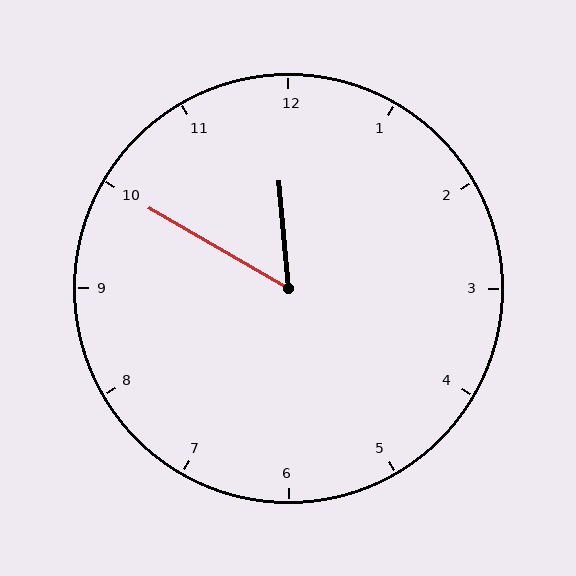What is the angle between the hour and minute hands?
Approximately 55 degrees.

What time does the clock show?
11:50.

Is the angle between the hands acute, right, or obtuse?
It is acute.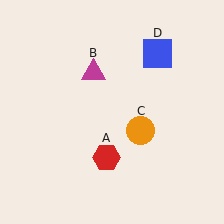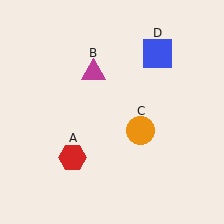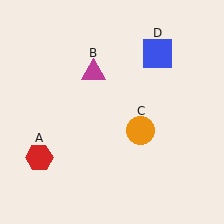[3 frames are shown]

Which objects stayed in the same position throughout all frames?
Magenta triangle (object B) and orange circle (object C) and blue square (object D) remained stationary.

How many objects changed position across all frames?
1 object changed position: red hexagon (object A).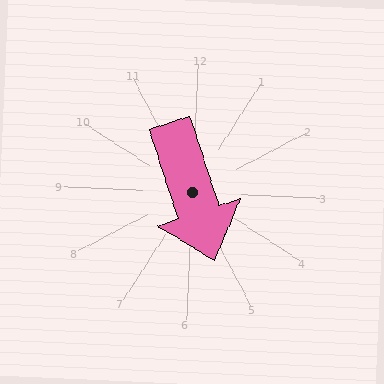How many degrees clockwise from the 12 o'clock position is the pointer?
Approximately 159 degrees.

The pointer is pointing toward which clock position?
Roughly 5 o'clock.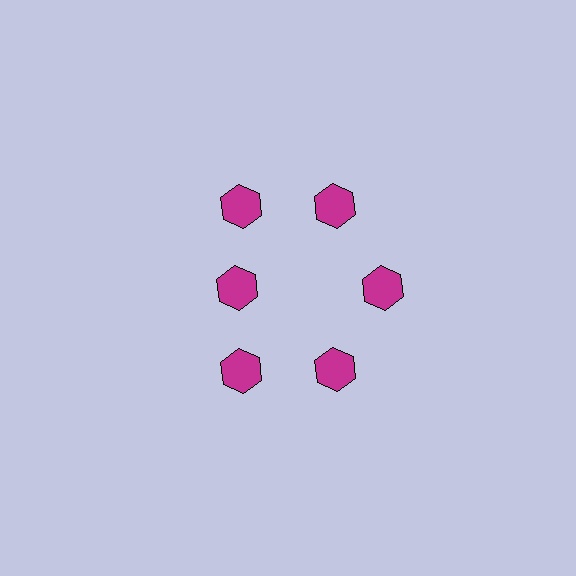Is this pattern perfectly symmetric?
No. The 6 magenta hexagons are arranged in a ring, but one element near the 9 o'clock position is pulled inward toward the center, breaking the 6-fold rotational symmetry.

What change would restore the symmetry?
The symmetry would be restored by moving it outward, back onto the ring so that all 6 hexagons sit at equal angles and equal distance from the center.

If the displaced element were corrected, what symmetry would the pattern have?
It would have 6-fold rotational symmetry — the pattern would map onto itself every 60 degrees.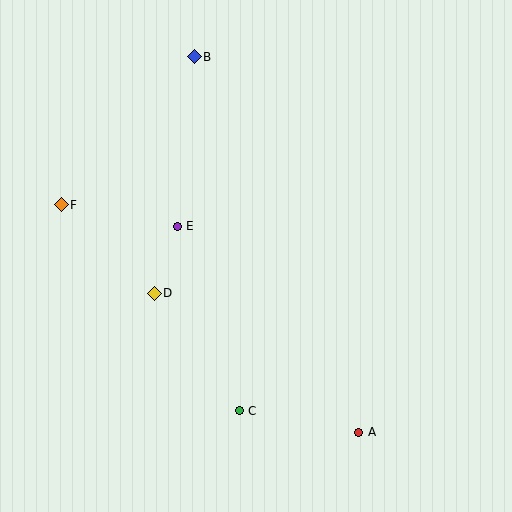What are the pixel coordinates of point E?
Point E is at (177, 226).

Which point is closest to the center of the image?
Point E at (177, 226) is closest to the center.